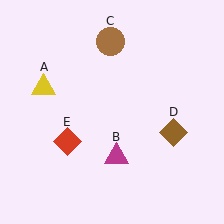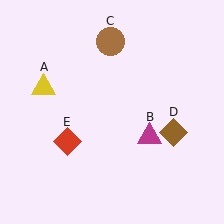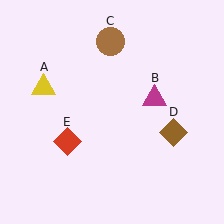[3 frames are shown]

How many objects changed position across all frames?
1 object changed position: magenta triangle (object B).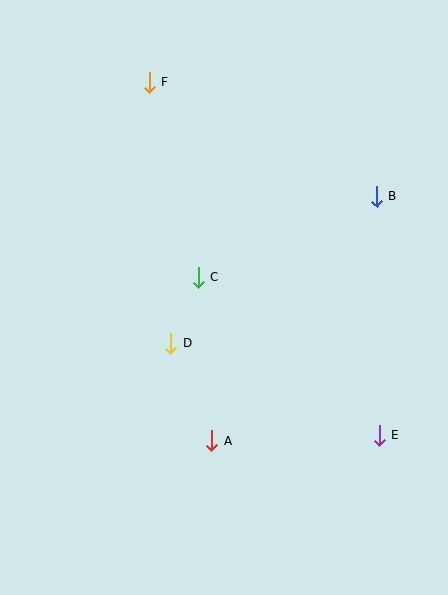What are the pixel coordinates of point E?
Point E is at (379, 435).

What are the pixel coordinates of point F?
Point F is at (149, 83).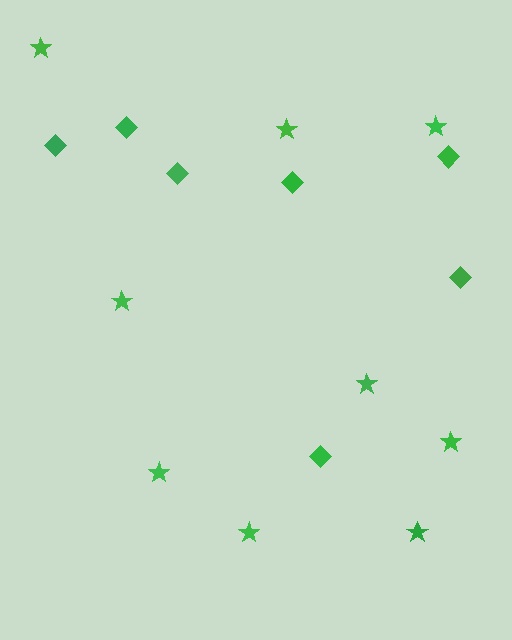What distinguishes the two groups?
There are 2 groups: one group of diamonds (7) and one group of stars (9).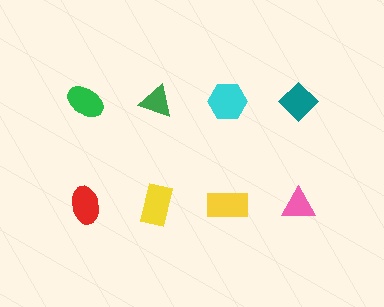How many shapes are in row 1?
4 shapes.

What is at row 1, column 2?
A green triangle.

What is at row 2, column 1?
A red ellipse.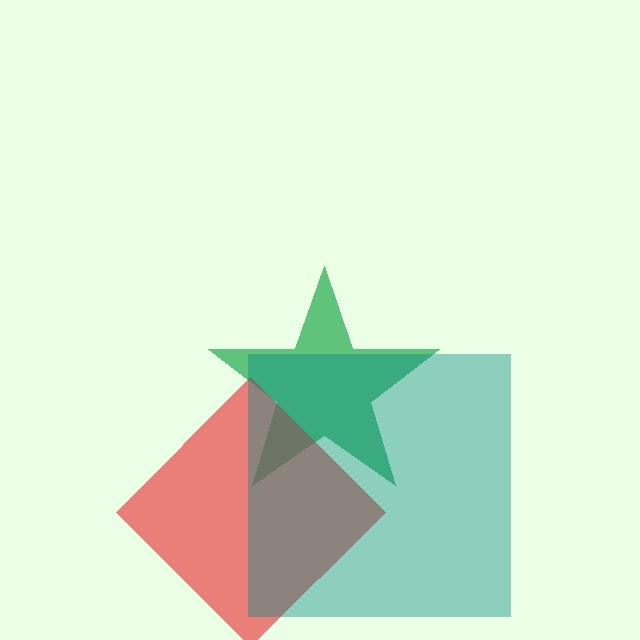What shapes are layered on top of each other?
The layered shapes are: a green star, a red diamond, a teal square.